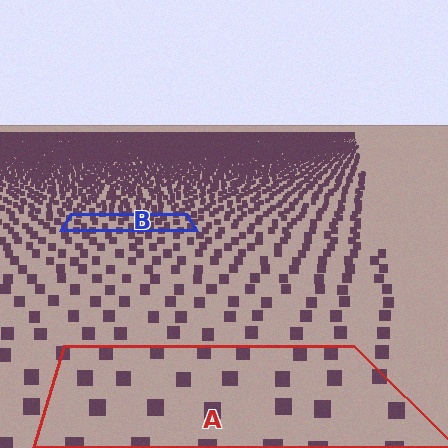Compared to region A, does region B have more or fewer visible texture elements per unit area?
Region B has more texture elements per unit area — they are packed more densely because it is farther away.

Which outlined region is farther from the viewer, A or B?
Region B is farther from the viewer — the texture elements inside it appear smaller and more densely packed.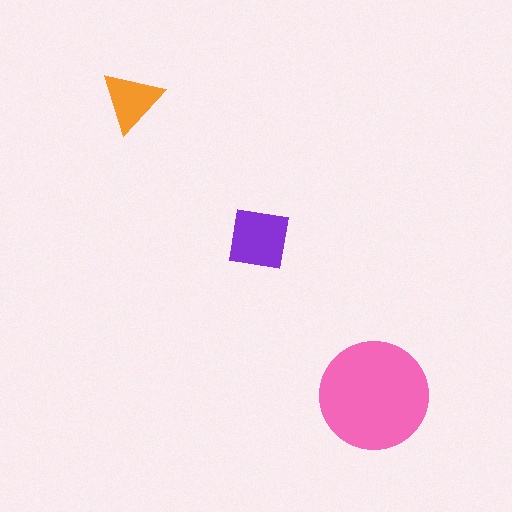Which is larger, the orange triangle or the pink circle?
The pink circle.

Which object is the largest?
The pink circle.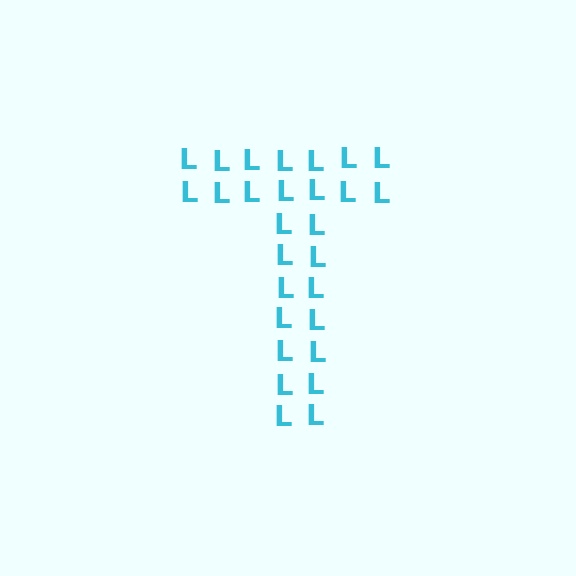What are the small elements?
The small elements are letter L's.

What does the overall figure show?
The overall figure shows the letter T.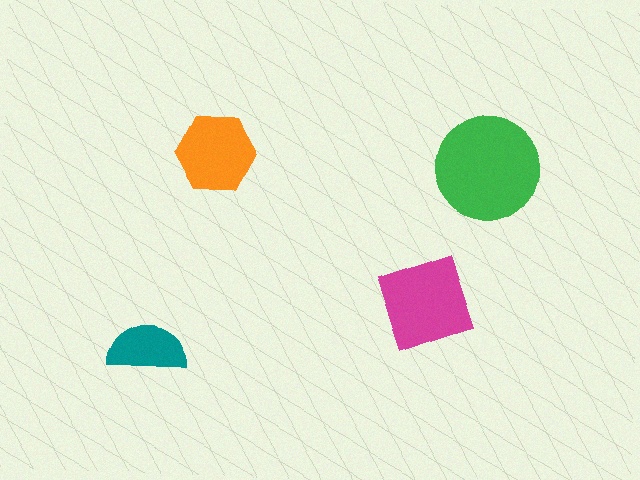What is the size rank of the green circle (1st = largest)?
1st.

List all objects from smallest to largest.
The teal semicircle, the orange hexagon, the magenta square, the green circle.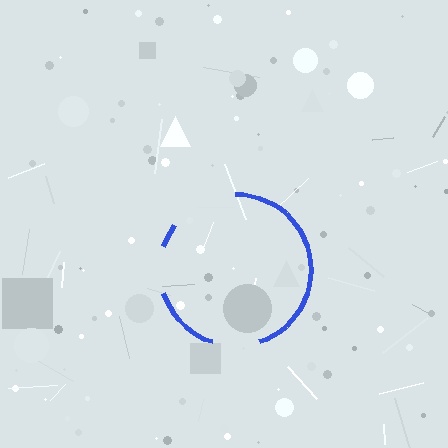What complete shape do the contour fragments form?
The contour fragments form a circle.